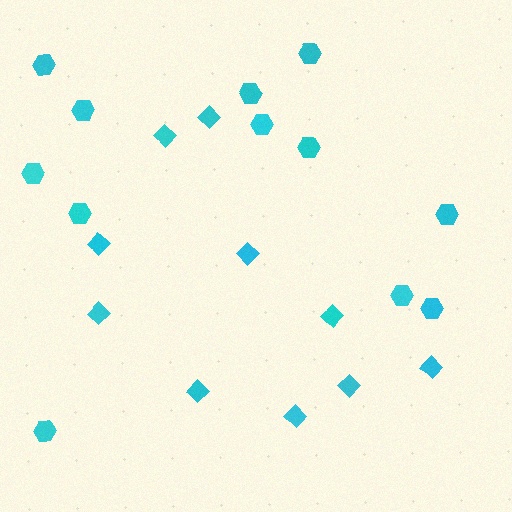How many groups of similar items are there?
There are 2 groups: one group of diamonds (10) and one group of hexagons (12).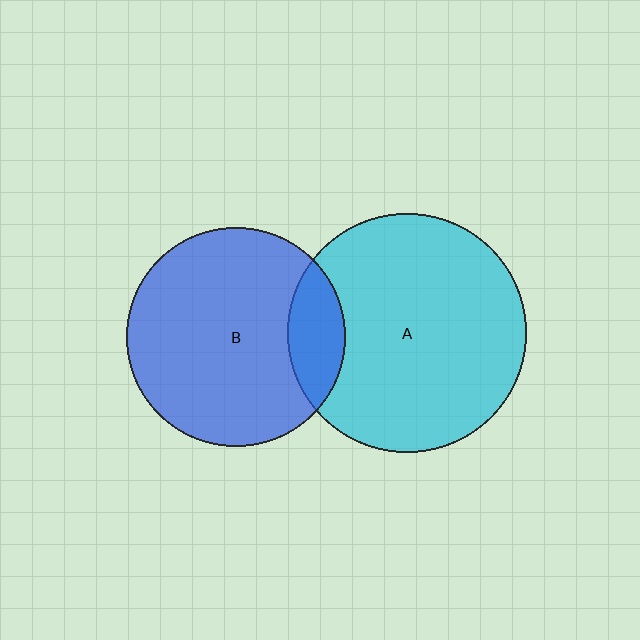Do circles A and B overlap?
Yes.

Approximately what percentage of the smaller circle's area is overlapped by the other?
Approximately 15%.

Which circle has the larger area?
Circle A (cyan).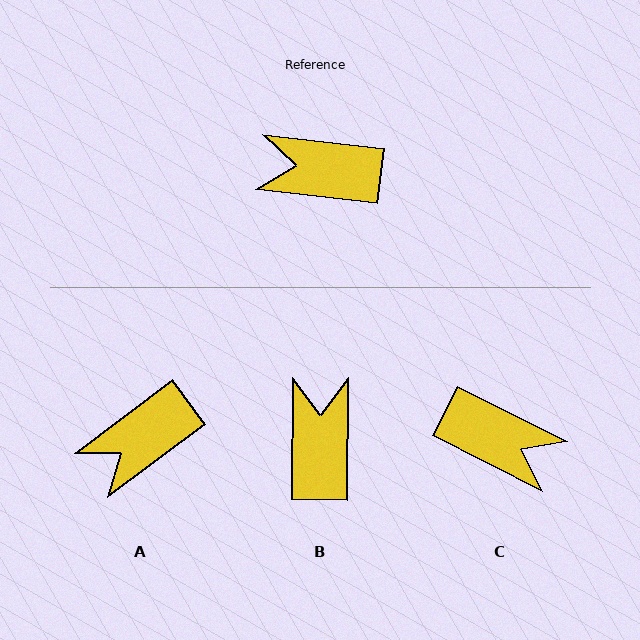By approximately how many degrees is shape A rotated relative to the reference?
Approximately 43 degrees counter-clockwise.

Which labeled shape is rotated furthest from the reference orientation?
C, about 160 degrees away.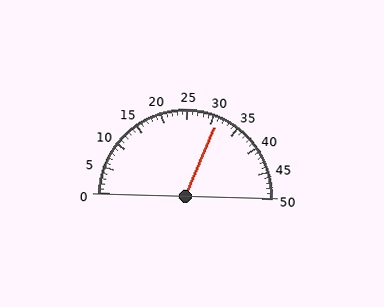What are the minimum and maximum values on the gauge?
The gauge ranges from 0 to 50.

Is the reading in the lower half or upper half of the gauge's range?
The reading is in the upper half of the range (0 to 50).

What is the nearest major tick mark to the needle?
The nearest major tick mark is 30.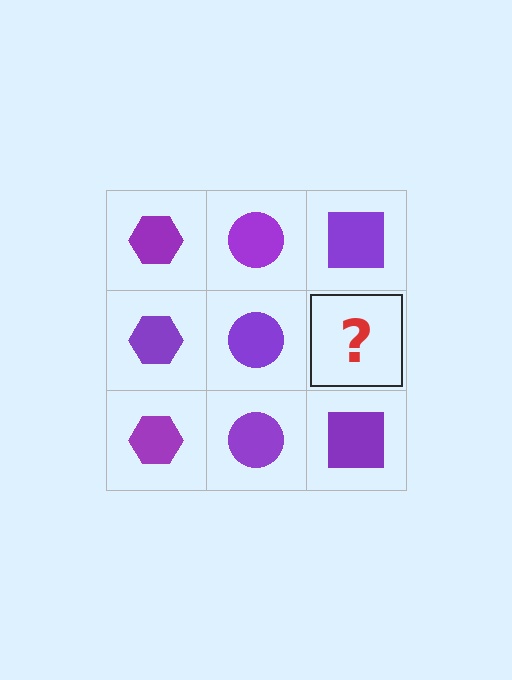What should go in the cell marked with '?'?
The missing cell should contain a purple square.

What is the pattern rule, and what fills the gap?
The rule is that each column has a consistent shape. The gap should be filled with a purple square.